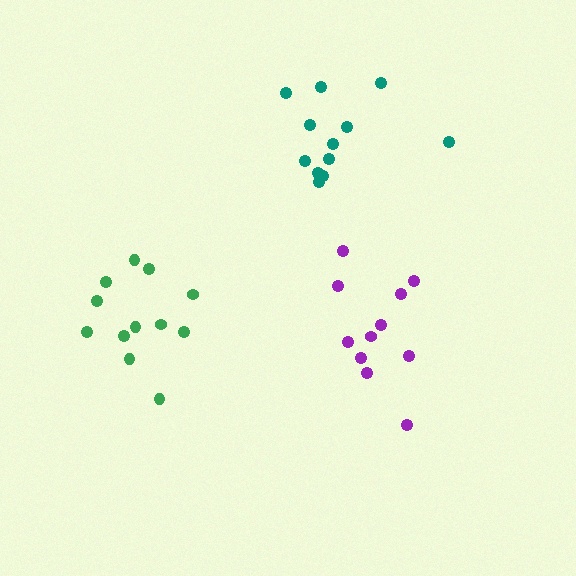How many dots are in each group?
Group 1: 11 dots, Group 2: 12 dots, Group 3: 12 dots (35 total).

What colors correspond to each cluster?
The clusters are colored: purple, green, teal.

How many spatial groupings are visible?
There are 3 spatial groupings.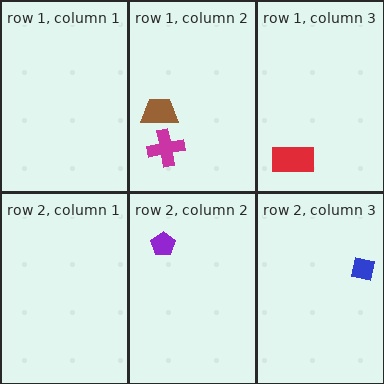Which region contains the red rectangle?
The row 1, column 3 region.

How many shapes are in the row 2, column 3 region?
1.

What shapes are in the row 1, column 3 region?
The red rectangle.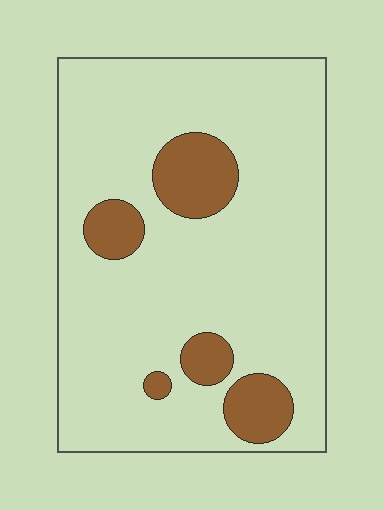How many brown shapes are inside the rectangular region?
5.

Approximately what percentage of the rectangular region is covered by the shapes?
Approximately 15%.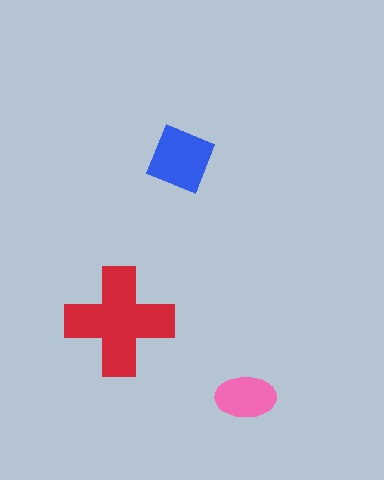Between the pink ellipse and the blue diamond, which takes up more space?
The blue diamond.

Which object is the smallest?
The pink ellipse.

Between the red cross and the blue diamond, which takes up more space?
The red cross.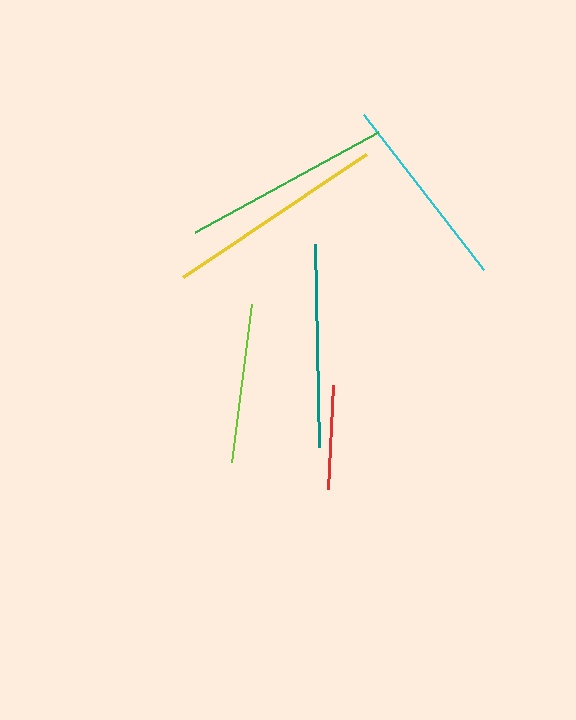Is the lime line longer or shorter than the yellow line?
The yellow line is longer than the lime line.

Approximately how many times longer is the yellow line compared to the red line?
The yellow line is approximately 2.1 times the length of the red line.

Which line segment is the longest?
The yellow line is the longest at approximately 221 pixels.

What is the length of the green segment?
The green segment is approximately 209 pixels long.